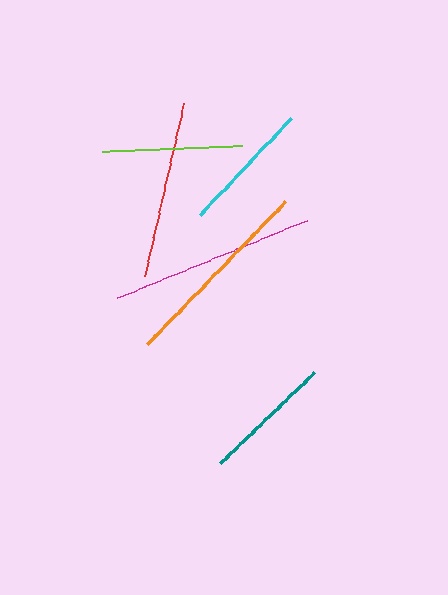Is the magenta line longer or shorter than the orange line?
The magenta line is longer than the orange line.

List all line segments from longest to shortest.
From longest to shortest: magenta, orange, red, lime, cyan, teal.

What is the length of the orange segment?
The orange segment is approximately 199 pixels long.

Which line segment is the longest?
The magenta line is the longest at approximately 205 pixels.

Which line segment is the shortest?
The teal line is the shortest at approximately 131 pixels.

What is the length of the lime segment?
The lime segment is approximately 139 pixels long.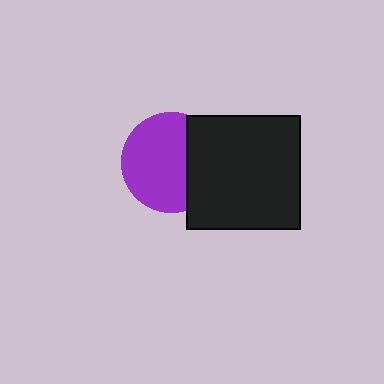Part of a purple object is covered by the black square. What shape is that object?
It is a circle.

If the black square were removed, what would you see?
You would see the complete purple circle.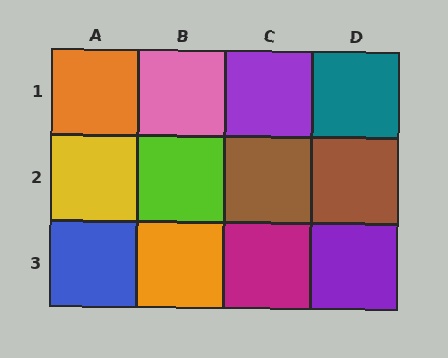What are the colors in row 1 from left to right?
Orange, pink, purple, teal.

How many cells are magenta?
1 cell is magenta.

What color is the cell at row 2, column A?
Yellow.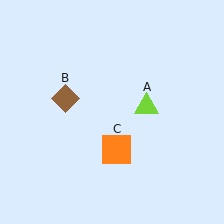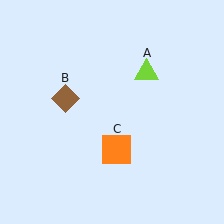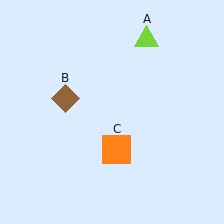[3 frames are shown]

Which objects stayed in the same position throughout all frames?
Brown diamond (object B) and orange square (object C) remained stationary.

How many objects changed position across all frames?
1 object changed position: lime triangle (object A).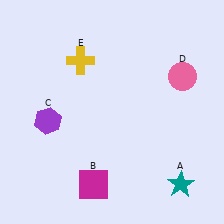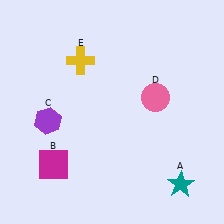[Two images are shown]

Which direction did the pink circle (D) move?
The pink circle (D) moved left.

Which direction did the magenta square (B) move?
The magenta square (B) moved left.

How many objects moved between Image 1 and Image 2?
2 objects moved between the two images.